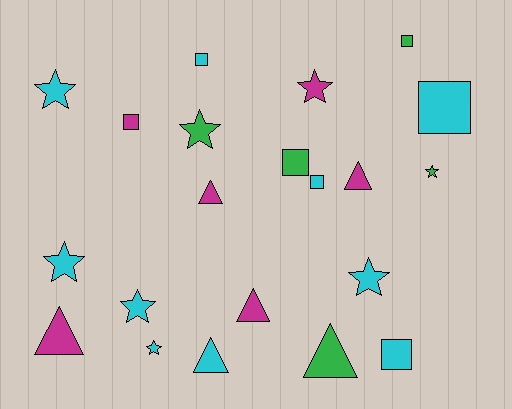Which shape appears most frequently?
Star, with 8 objects.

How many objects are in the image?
There are 21 objects.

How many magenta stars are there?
There is 1 magenta star.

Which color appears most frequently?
Cyan, with 10 objects.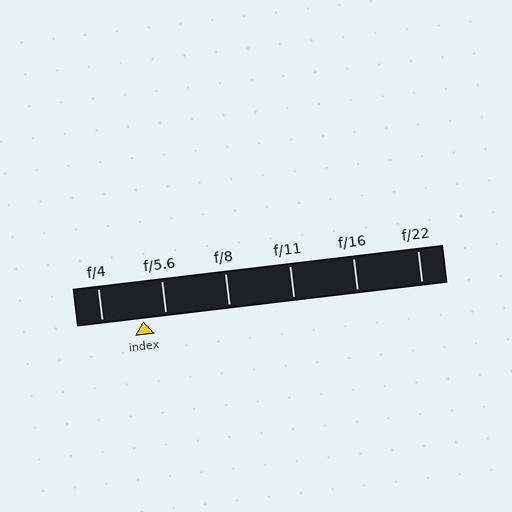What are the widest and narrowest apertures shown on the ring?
The widest aperture shown is f/4 and the narrowest is f/22.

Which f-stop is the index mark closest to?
The index mark is closest to f/5.6.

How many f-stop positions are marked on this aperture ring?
There are 6 f-stop positions marked.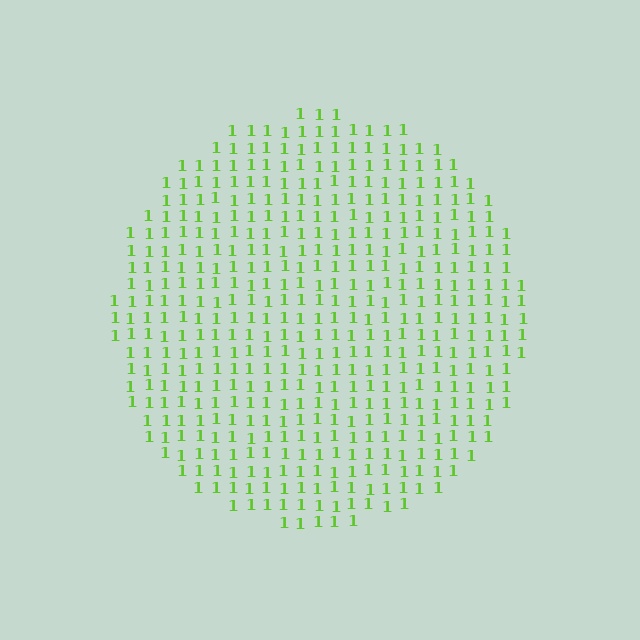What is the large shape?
The large shape is a circle.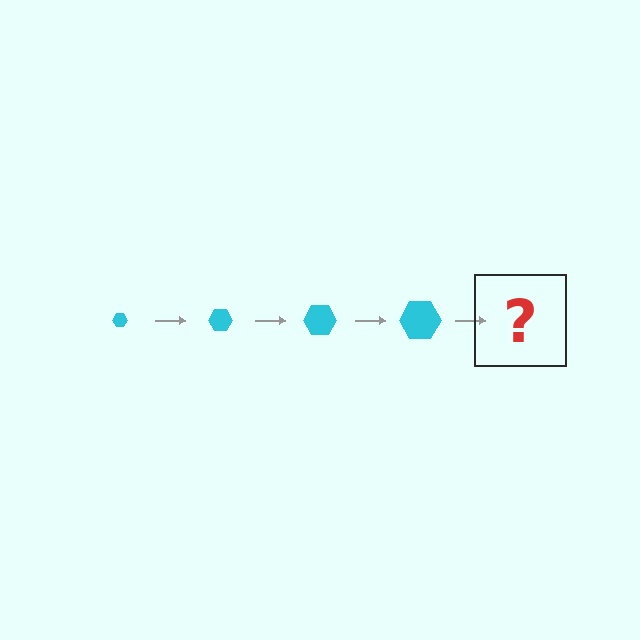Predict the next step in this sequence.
The next step is a cyan hexagon, larger than the previous one.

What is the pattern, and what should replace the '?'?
The pattern is that the hexagon gets progressively larger each step. The '?' should be a cyan hexagon, larger than the previous one.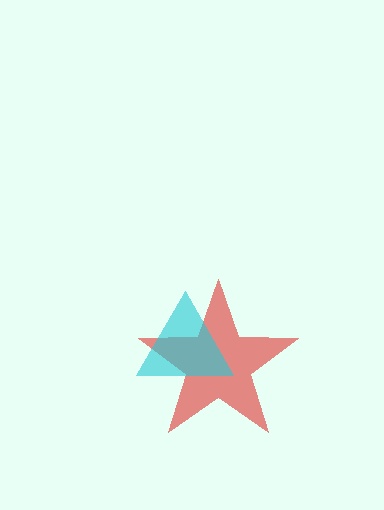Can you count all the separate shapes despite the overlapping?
Yes, there are 2 separate shapes.